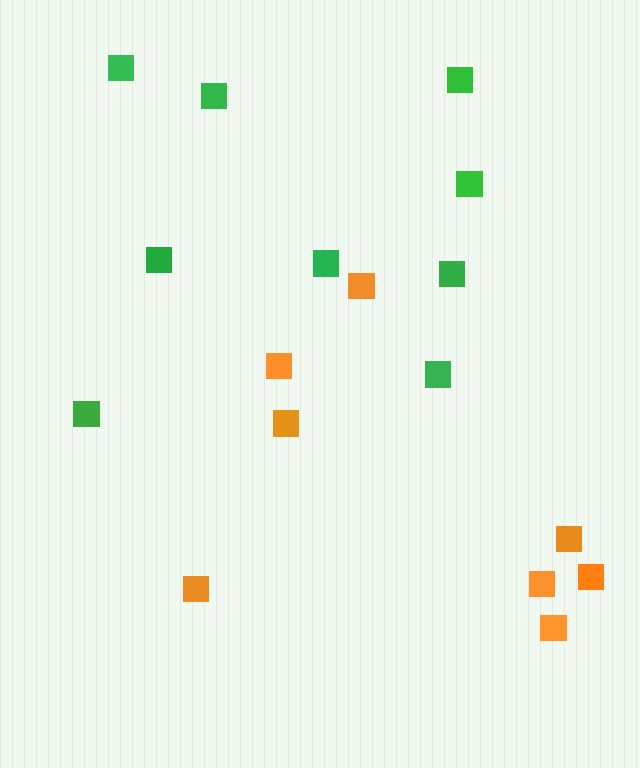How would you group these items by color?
There are 2 groups: one group of orange squares (8) and one group of green squares (9).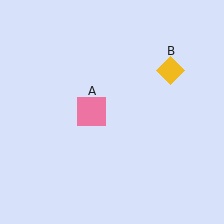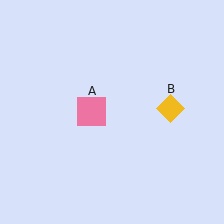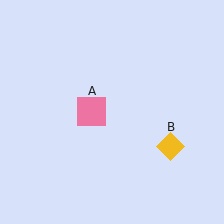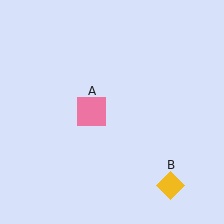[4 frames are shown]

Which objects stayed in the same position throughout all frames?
Pink square (object A) remained stationary.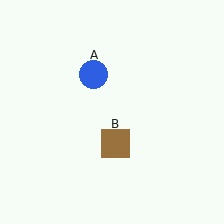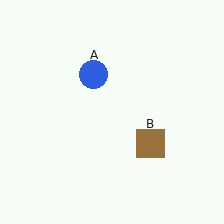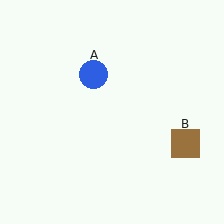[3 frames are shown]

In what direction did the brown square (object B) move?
The brown square (object B) moved right.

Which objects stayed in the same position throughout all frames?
Blue circle (object A) remained stationary.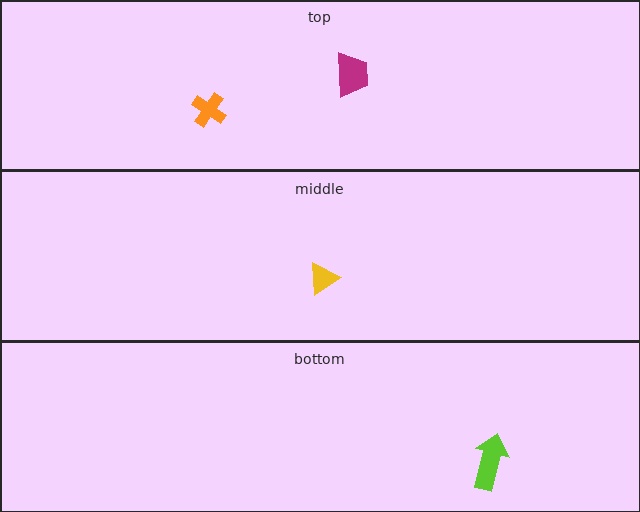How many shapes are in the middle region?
1.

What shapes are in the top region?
The orange cross, the magenta trapezoid.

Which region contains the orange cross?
The top region.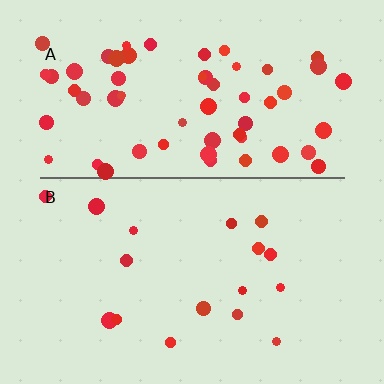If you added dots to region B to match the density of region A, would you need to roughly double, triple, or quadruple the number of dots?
Approximately triple.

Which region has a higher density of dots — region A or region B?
A (the top).